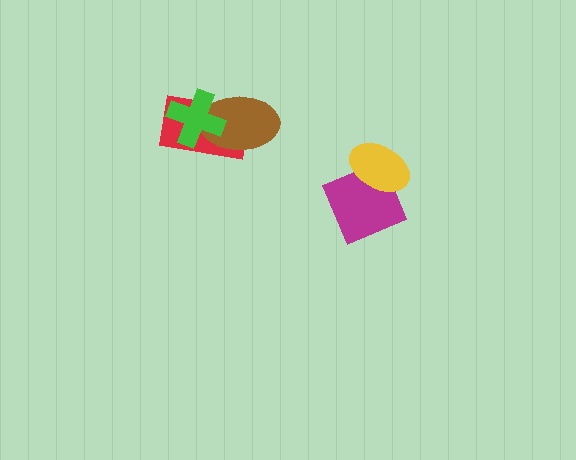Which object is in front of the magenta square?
The yellow ellipse is in front of the magenta square.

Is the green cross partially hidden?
No, no other shape covers it.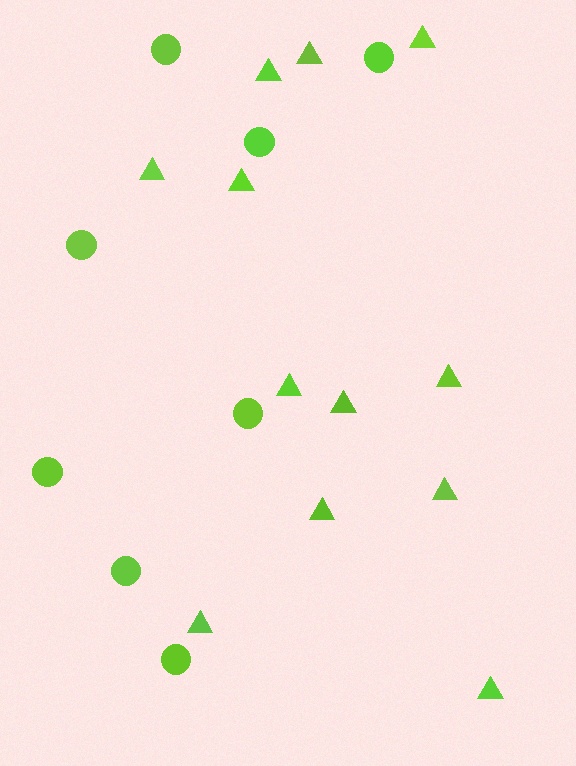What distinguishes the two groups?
There are 2 groups: one group of triangles (12) and one group of circles (8).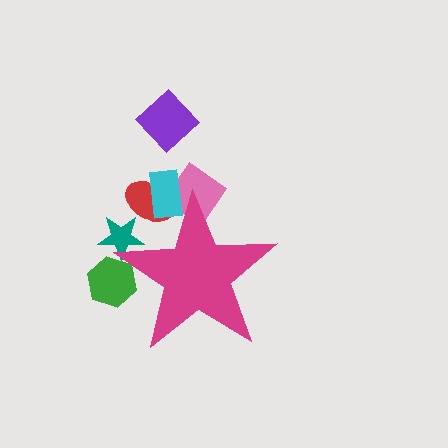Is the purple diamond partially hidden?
No, the purple diamond is fully visible.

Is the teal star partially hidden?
Yes, the teal star is partially hidden behind the magenta star.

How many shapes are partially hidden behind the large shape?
5 shapes are partially hidden.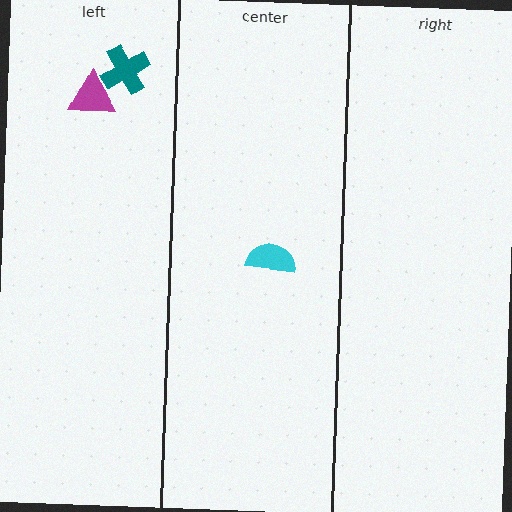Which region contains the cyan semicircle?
The center region.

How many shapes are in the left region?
2.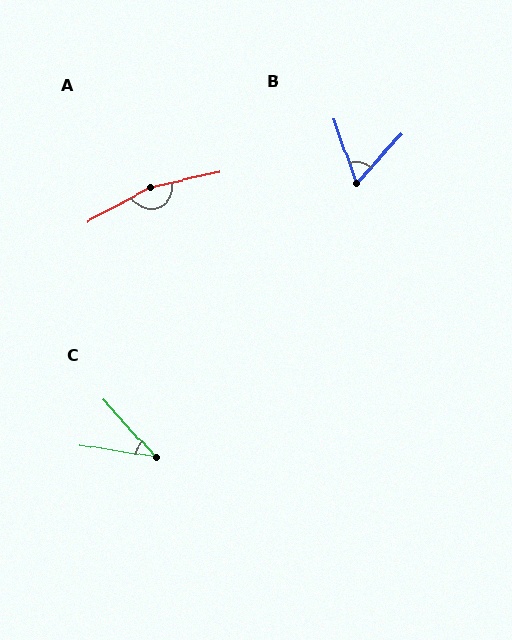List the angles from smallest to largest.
C (39°), B (62°), A (165°).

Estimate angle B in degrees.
Approximately 62 degrees.